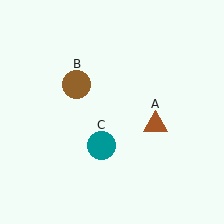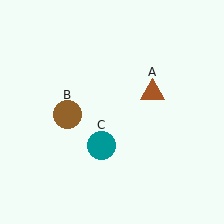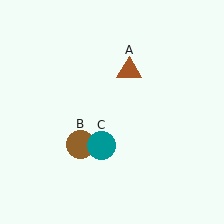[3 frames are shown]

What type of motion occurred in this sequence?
The brown triangle (object A), brown circle (object B) rotated counterclockwise around the center of the scene.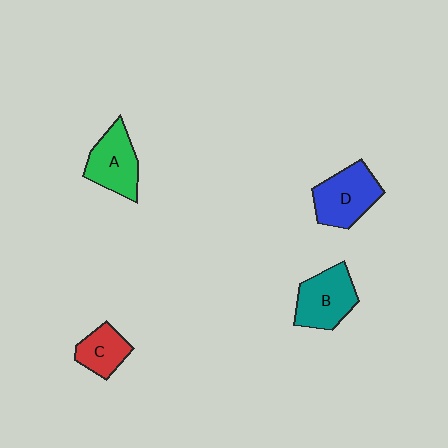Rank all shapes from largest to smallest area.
From largest to smallest: D (blue), B (teal), A (green), C (red).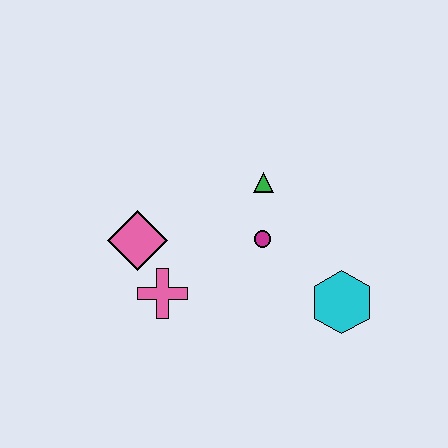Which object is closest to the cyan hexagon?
The magenta circle is closest to the cyan hexagon.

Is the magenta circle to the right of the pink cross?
Yes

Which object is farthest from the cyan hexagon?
The pink diamond is farthest from the cyan hexagon.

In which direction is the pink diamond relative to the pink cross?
The pink diamond is above the pink cross.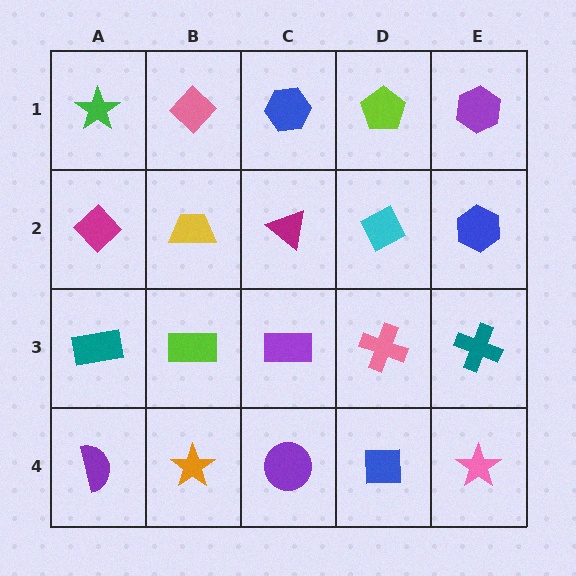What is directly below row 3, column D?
A blue square.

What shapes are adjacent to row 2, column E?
A purple hexagon (row 1, column E), a teal cross (row 3, column E), a cyan diamond (row 2, column D).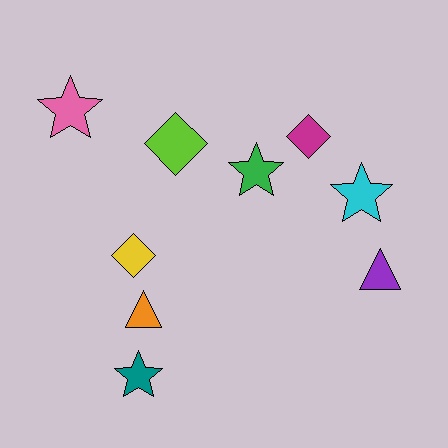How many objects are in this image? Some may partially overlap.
There are 9 objects.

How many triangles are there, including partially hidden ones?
There are 2 triangles.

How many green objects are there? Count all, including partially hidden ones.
There is 1 green object.